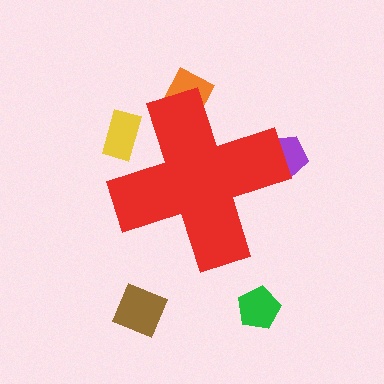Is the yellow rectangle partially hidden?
Yes, the yellow rectangle is partially hidden behind the red cross.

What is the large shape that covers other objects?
A red cross.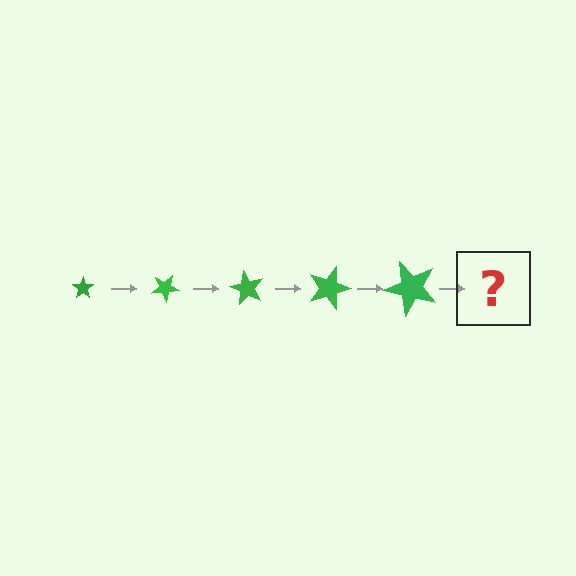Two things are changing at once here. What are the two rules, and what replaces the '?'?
The two rules are that the star grows larger each step and it rotates 30 degrees each step. The '?' should be a star, larger than the previous one and rotated 150 degrees from the start.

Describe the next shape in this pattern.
It should be a star, larger than the previous one and rotated 150 degrees from the start.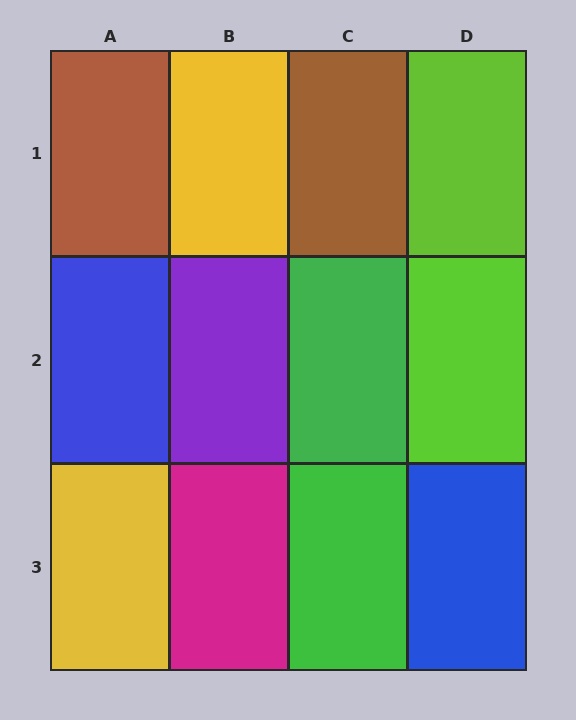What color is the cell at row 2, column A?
Blue.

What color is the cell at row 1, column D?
Lime.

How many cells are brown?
2 cells are brown.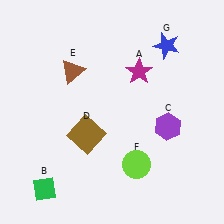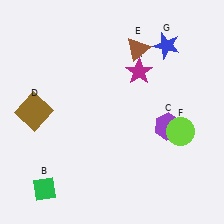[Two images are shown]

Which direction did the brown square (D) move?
The brown square (D) moved left.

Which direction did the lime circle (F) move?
The lime circle (F) moved right.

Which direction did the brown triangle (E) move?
The brown triangle (E) moved right.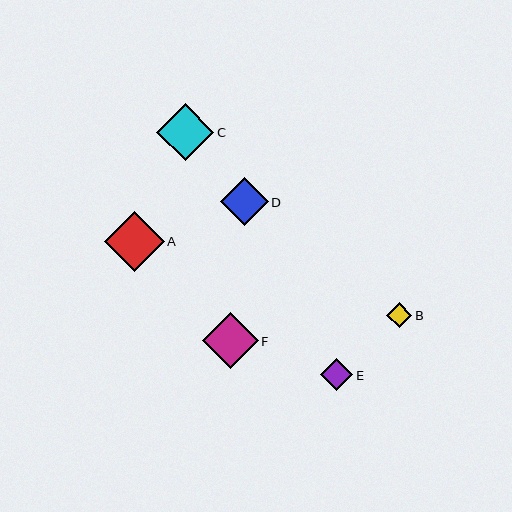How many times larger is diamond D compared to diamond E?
Diamond D is approximately 1.5 times the size of diamond E.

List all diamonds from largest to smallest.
From largest to smallest: A, C, F, D, E, B.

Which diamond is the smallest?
Diamond B is the smallest with a size of approximately 25 pixels.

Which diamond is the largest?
Diamond A is the largest with a size of approximately 60 pixels.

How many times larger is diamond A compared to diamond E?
Diamond A is approximately 1.9 times the size of diamond E.